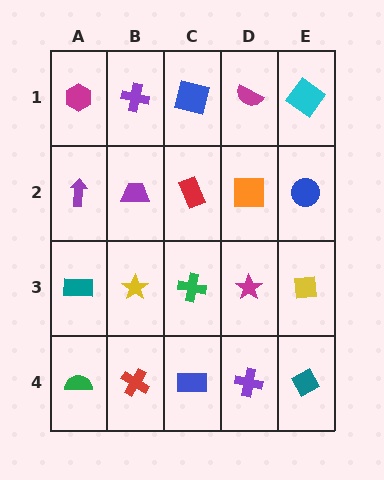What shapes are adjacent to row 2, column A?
A magenta hexagon (row 1, column A), a teal rectangle (row 3, column A), a purple trapezoid (row 2, column B).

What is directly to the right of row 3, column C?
A magenta star.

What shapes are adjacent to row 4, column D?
A magenta star (row 3, column D), a blue rectangle (row 4, column C), a teal diamond (row 4, column E).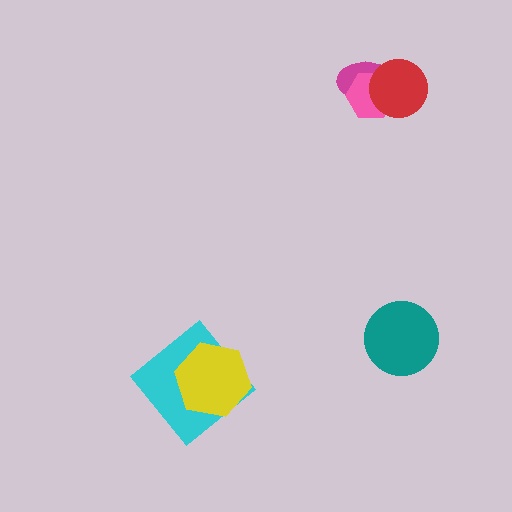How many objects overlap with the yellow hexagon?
1 object overlaps with the yellow hexagon.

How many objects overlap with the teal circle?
0 objects overlap with the teal circle.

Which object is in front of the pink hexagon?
The red circle is in front of the pink hexagon.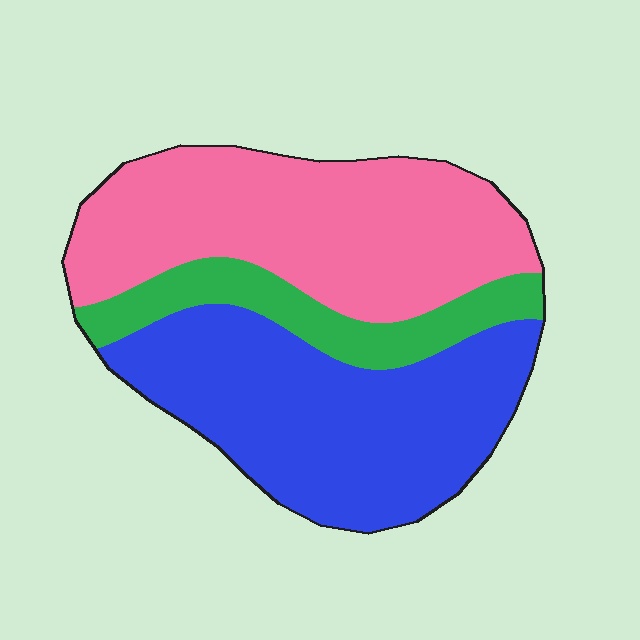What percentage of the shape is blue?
Blue takes up about two fifths (2/5) of the shape.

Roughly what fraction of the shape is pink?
Pink takes up about two fifths (2/5) of the shape.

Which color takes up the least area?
Green, at roughly 15%.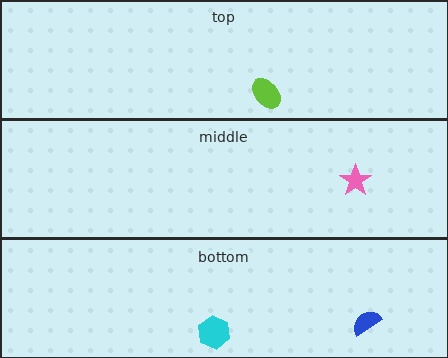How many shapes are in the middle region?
1.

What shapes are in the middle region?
The pink star.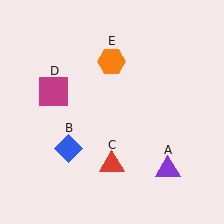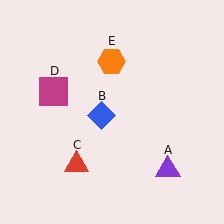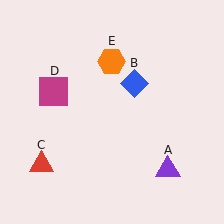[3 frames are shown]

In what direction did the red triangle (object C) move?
The red triangle (object C) moved left.